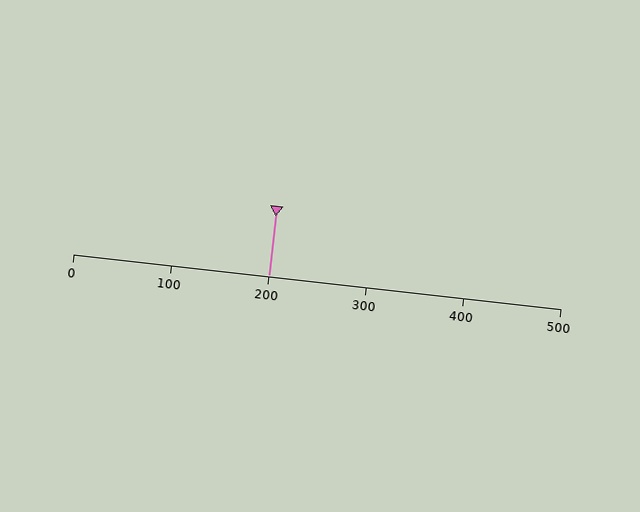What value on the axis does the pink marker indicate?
The marker indicates approximately 200.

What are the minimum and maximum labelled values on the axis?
The axis runs from 0 to 500.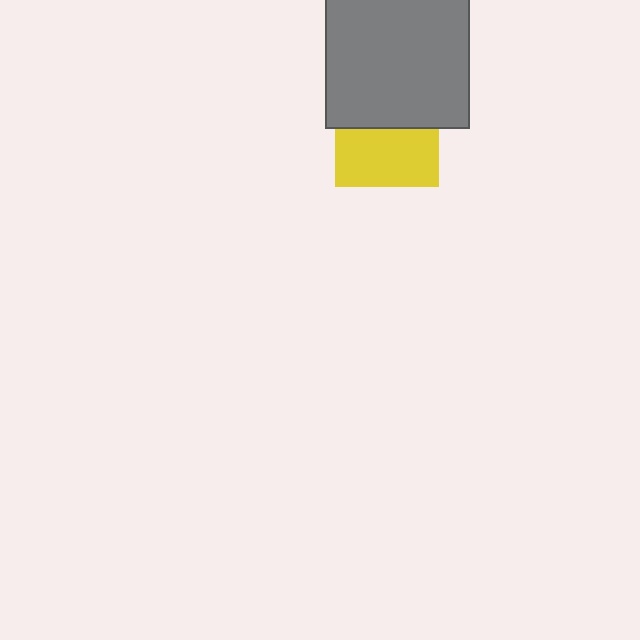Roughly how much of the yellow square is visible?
About half of it is visible (roughly 56%).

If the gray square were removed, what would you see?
You would see the complete yellow square.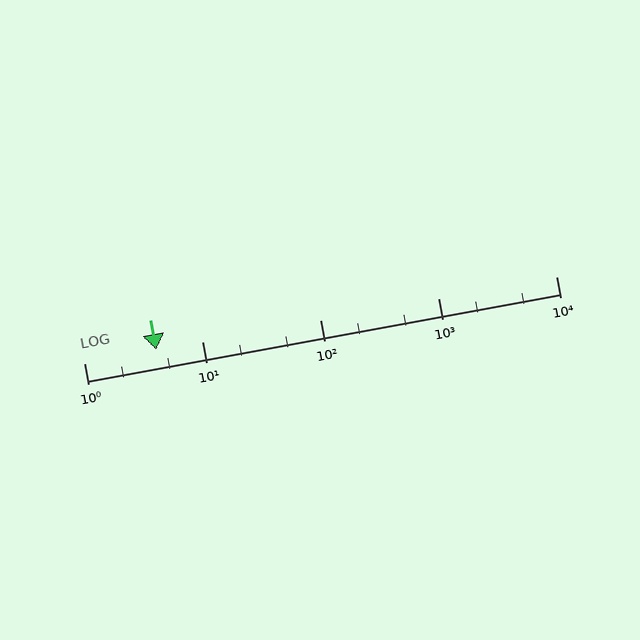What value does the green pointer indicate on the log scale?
The pointer indicates approximately 4.1.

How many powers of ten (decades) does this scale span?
The scale spans 4 decades, from 1 to 10000.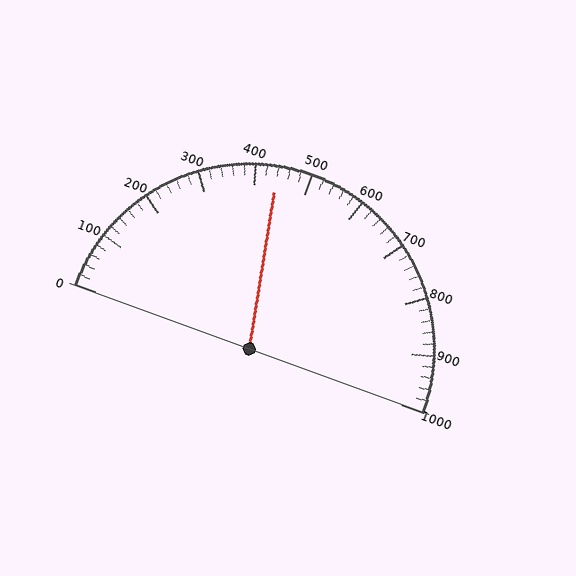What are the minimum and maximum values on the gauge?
The gauge ranges from 0 to 1000.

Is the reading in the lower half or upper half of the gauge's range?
The reading is in the lower half of the range (0 to 1000).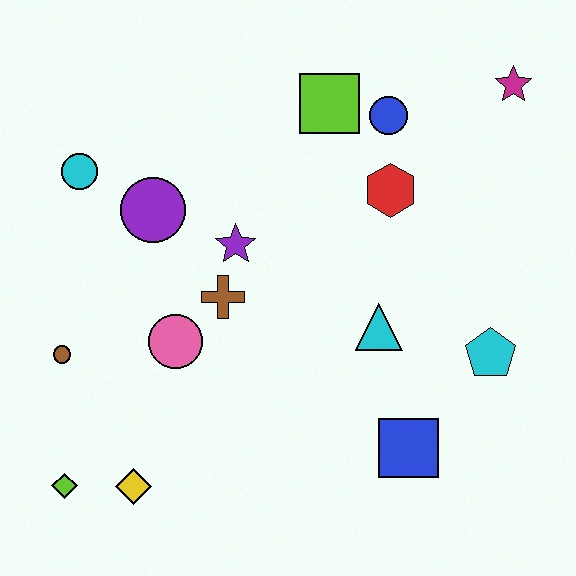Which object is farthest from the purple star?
The magenta star is farthest from the purple star.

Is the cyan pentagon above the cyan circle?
No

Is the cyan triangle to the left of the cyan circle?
No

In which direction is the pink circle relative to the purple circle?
The pink circle is below the purple circle.